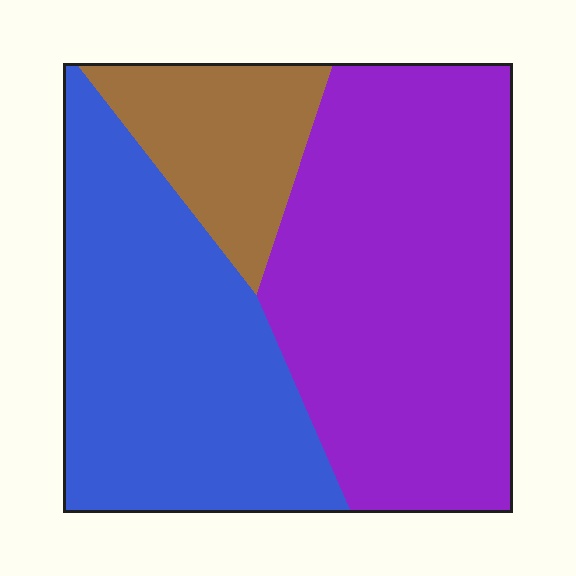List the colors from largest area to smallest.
From largest to smallest: purple, blue, brown.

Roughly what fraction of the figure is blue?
Blue covers roughly 40% of the figure.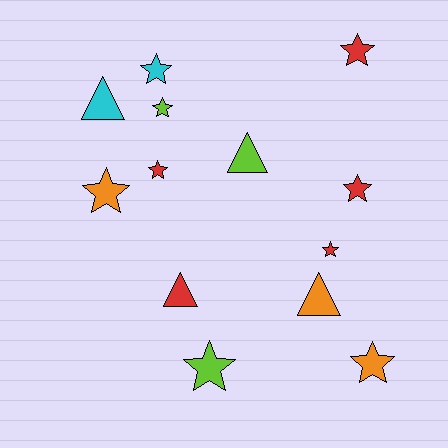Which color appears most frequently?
Red, with 5 objects.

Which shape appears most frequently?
Star, with 9 objects.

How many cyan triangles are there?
There is 1 cyan triangle.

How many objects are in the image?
There are 13 objects.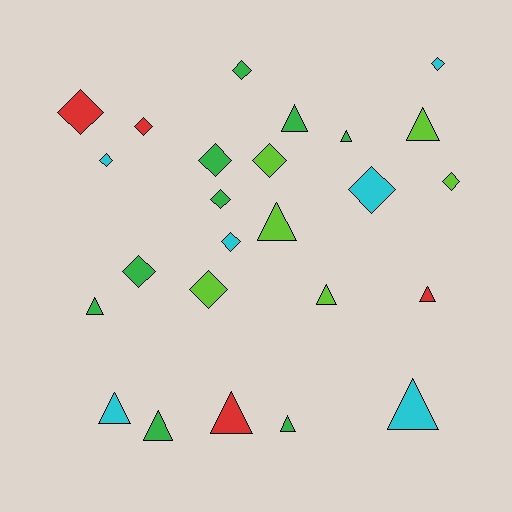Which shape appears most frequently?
Diamond, with 13 objects.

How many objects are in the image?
There are 25 objects.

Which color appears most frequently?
Green, with 9 objects.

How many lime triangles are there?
There are 3 lime triangles.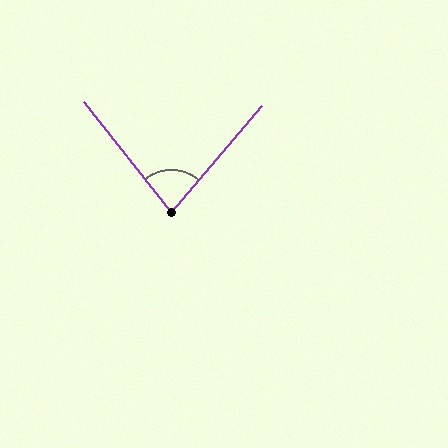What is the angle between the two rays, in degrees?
Approximately 79 degrees.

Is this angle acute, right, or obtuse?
It is acute.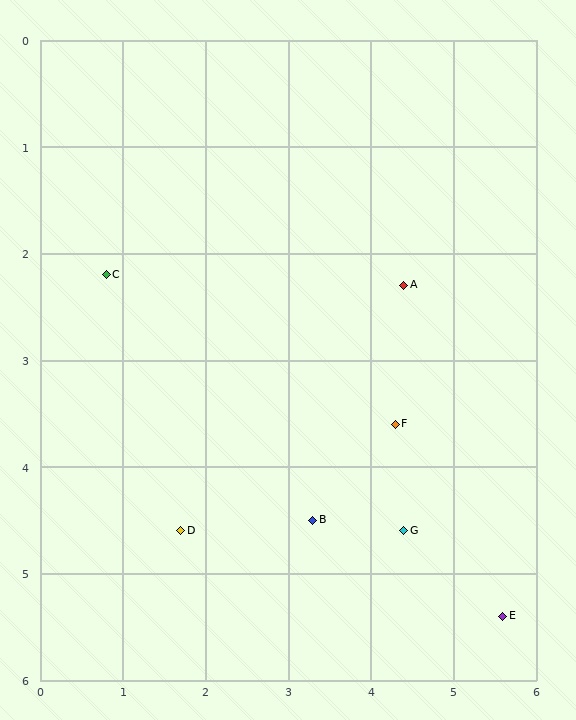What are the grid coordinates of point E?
Point E is at approximately (5.6, 5.4).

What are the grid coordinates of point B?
Point B is at approximately (3.3, 4.5).